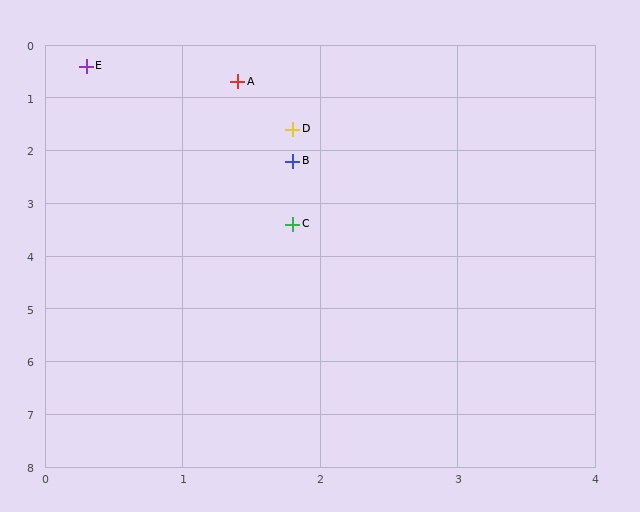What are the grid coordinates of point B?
Point B is at approximately (1.8, 2.2).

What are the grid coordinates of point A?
Point A is at approximately (1.4, 0.7).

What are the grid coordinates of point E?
Point E is at approximately (0.3, 0.4).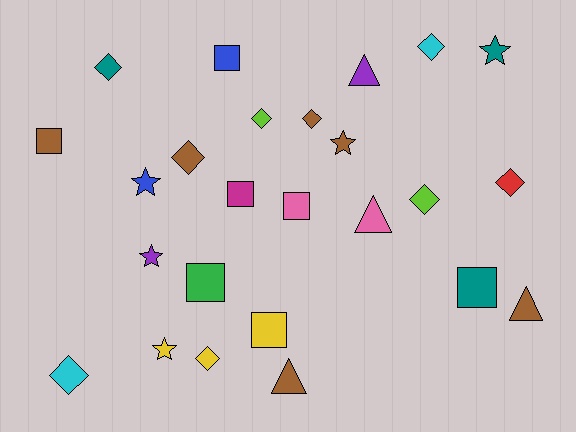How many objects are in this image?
There are 25 objects.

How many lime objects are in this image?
There are 2 lime objects.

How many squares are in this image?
There are 7 squares.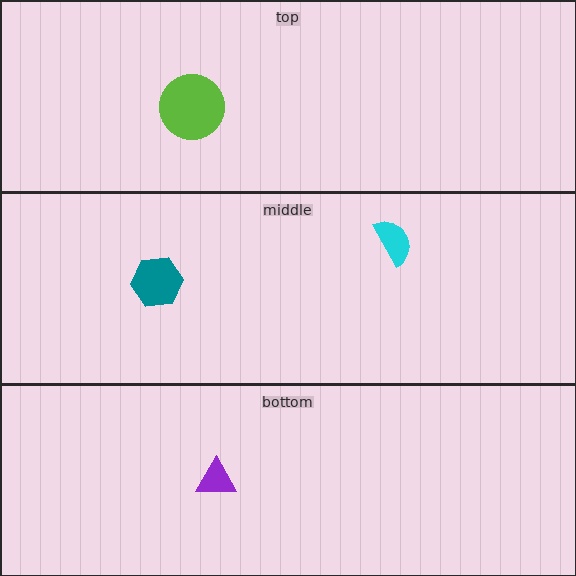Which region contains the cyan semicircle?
The middle region.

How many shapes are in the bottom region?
1.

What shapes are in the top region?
The lime circle.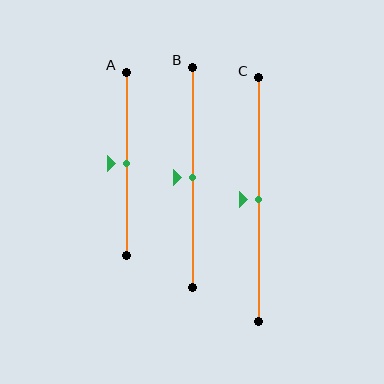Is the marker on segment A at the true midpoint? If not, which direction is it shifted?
Yes, the marker on segment A is at the true midpoint.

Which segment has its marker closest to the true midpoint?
Segment A has its marker closest to the true midpoint.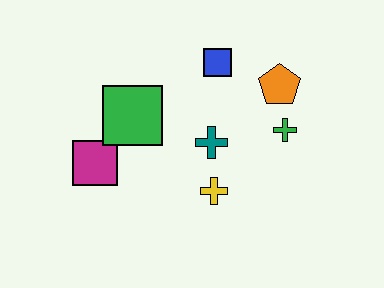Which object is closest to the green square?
The magenta square is closest to the green square.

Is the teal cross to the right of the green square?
Yes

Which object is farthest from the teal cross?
The magenta square is farthest from the teal cross.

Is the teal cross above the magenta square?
Yes